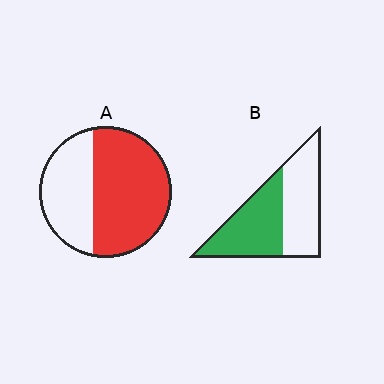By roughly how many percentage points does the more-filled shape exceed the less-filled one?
By roughly 10 percentage points (A over B).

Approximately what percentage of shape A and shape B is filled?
A is approximately 60% and B is approximately 50%.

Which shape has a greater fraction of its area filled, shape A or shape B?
Shape A.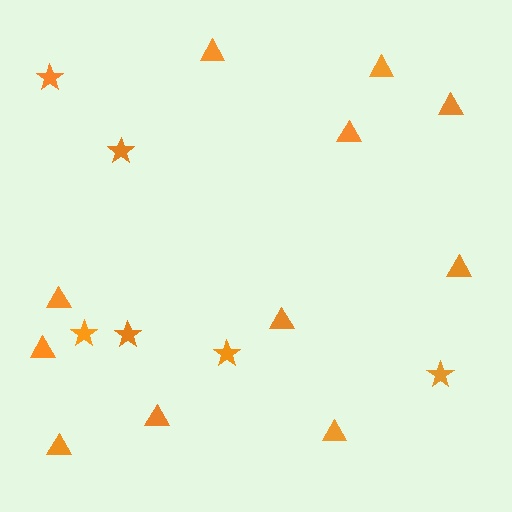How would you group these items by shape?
There are 2 groups: one group of stars (6) and one group of triangles (11).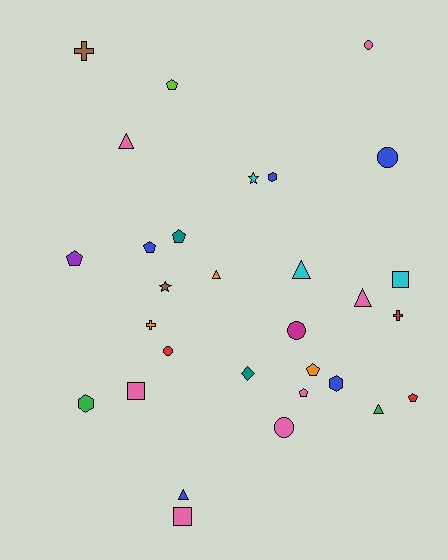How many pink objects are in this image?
There are 7 pink objects.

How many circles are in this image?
There are 5 circles.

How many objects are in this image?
There are 30 objects.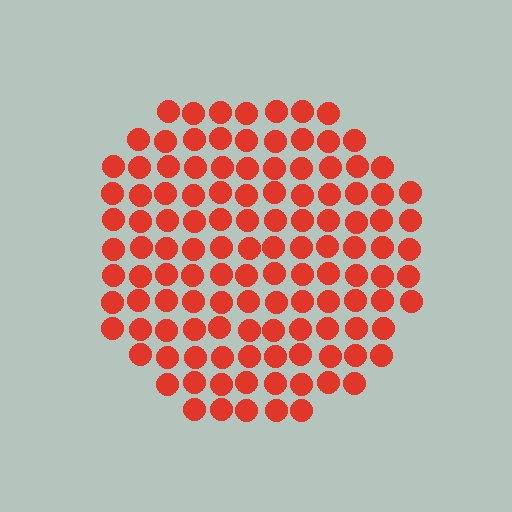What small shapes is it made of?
It is made of small circles.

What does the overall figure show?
The overall figure shows a circle.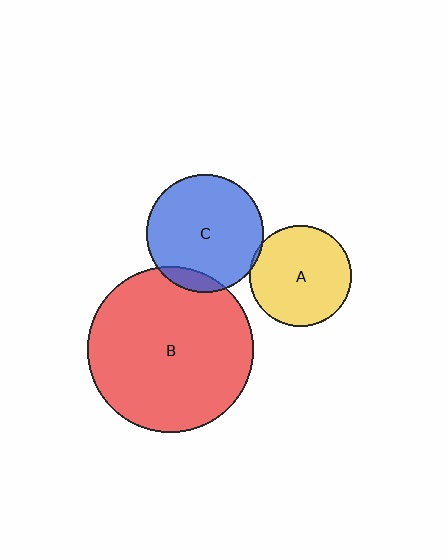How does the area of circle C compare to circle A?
Approximately 1.3 times.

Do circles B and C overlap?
Yes.